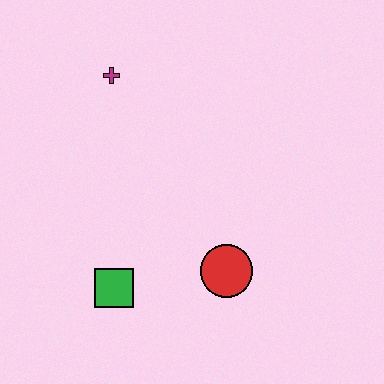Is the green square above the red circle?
No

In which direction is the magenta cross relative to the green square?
The magenta cross is above the green square.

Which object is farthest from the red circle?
The magenta cross is farthest from the red circle.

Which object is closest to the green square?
The red circle is closest to the green square.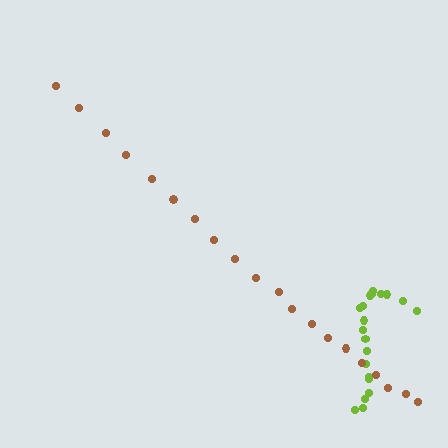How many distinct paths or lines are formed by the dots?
There are 2 distinct paths.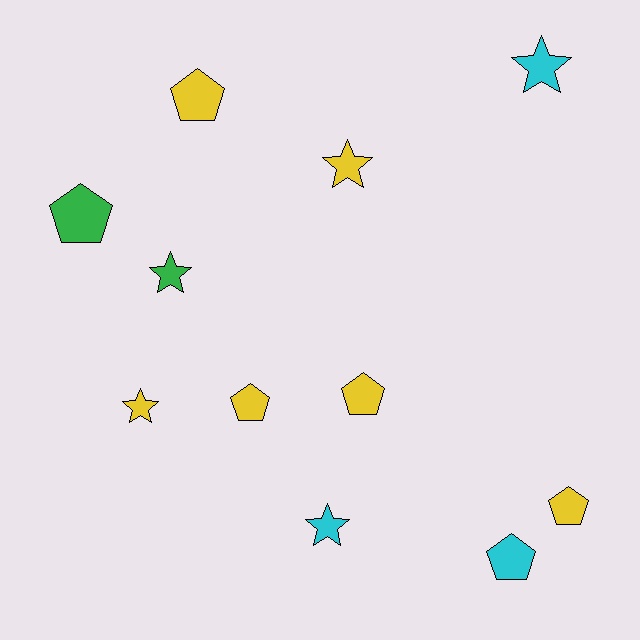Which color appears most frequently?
Yellow, with 6 objects.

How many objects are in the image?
There are 11 objects.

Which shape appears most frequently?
Pentagon, with 6 objects.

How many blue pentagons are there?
There are no blue pentagons.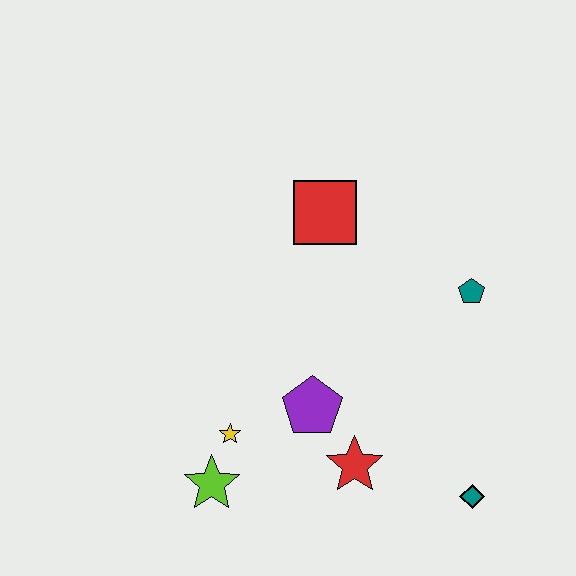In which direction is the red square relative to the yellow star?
The red square is above the yellow star.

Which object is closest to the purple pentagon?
The red star is closest to the purple pentagon.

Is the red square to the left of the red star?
Yes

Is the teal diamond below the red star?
Yes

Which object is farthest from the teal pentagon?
The lime star is farthest from the teal pentagon.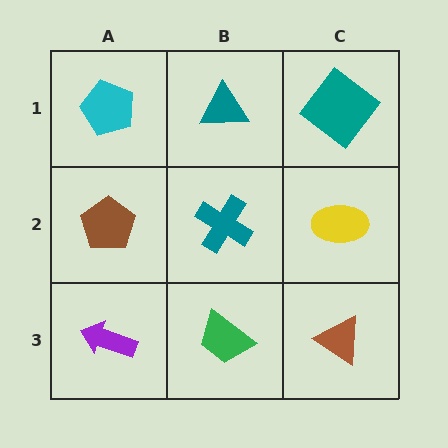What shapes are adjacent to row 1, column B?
A teal cross (row 2, column B), a cyan pentagon (row 1, column A), a teal diamond (row 1, column C).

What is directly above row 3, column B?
A teal cross.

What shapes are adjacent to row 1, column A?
A brown pentagon (row 2, column A), a teal triangle (row 1, column B).